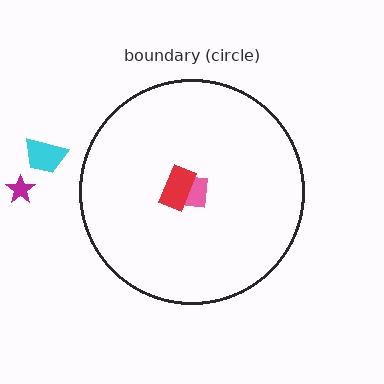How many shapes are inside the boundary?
3 inside, 2 outside.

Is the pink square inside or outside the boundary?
Inside.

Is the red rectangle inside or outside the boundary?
Inside.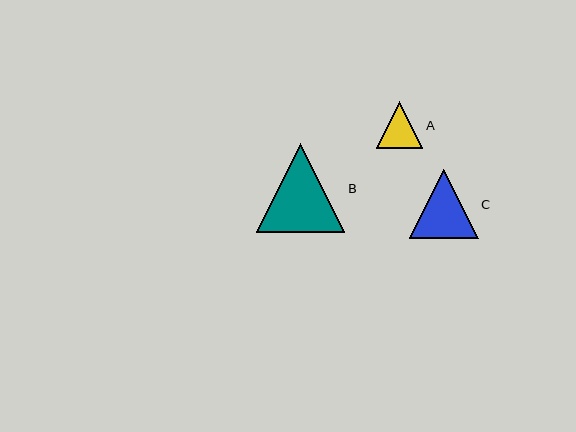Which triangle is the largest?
Triangle B is the largest with a size of approximately 89 pixels.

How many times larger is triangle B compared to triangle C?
Triangle B is approximately 1.3 times the size of triangle C.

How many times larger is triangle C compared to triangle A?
Triangle C is approximately 1.5 times the size of triangle A.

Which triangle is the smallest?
Triangle A is the smallest with a size of approximately 47 pixels.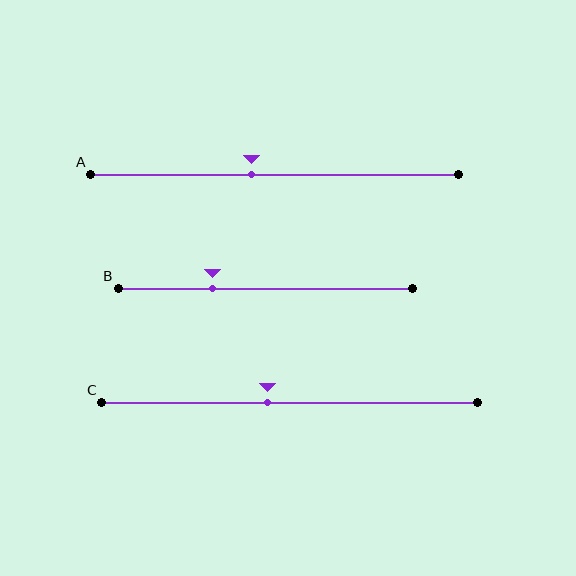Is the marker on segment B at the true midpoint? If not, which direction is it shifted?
No, the marker on segment B is shifted to the left by about 18% of the segment length.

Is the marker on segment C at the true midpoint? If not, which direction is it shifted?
No, the marker on segment C is shifted to the left by about 6% of the segment length.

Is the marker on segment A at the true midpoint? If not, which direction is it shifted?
No, the marker on segment A is shifted to the left by about 6% of the segment length.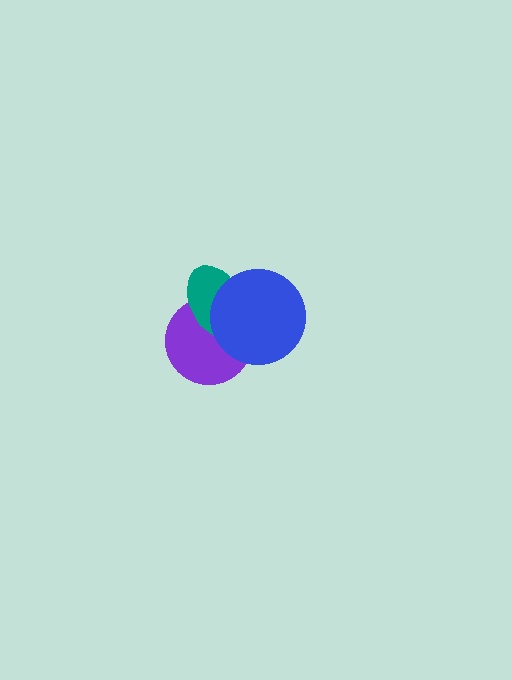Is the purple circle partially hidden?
Yes, it is partially covered by another shape.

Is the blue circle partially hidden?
No, no other shape covers it.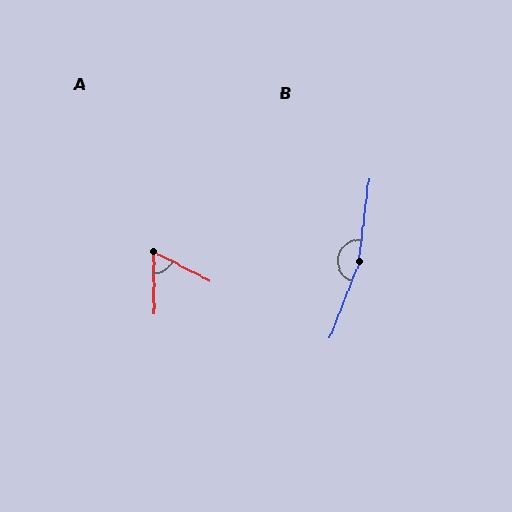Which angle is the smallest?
A, at approximately 62 degrees.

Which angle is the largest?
B, at approximately 166 degrees.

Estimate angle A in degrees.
Approximately 62 degrees.